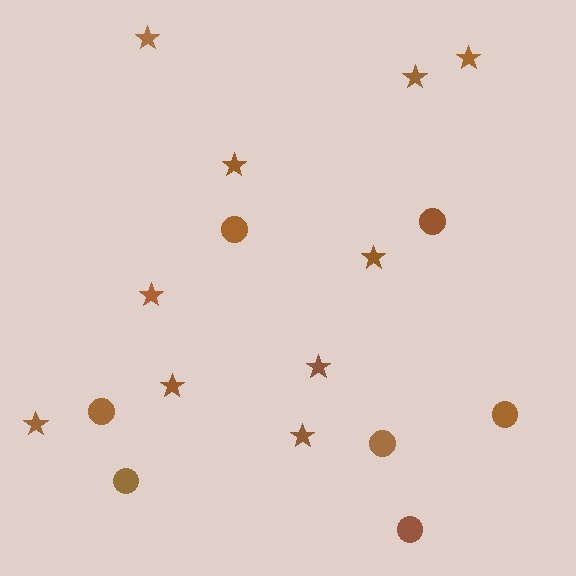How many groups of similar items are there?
There are 2 groups: one group of circles (7) and one group of stars (10).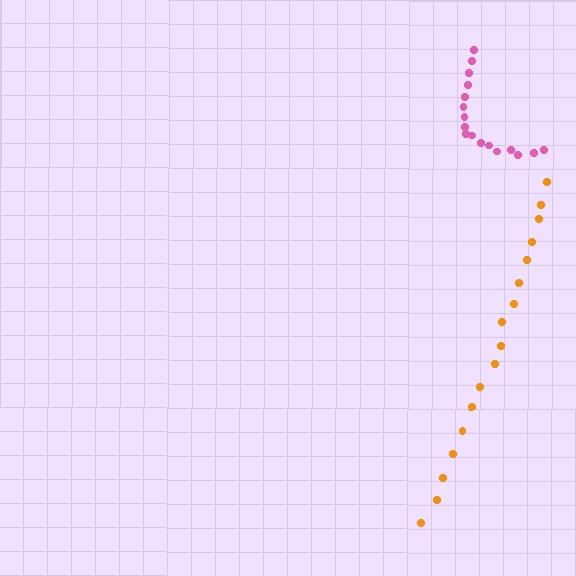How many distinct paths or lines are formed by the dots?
There are 2 distinct paths.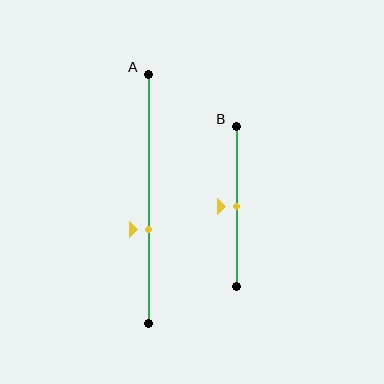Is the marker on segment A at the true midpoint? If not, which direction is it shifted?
No, the marker on segment A is shifted downward by about 12% of the segment length.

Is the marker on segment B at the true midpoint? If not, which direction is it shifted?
Yes, the marker on segment B is at the true midpoint.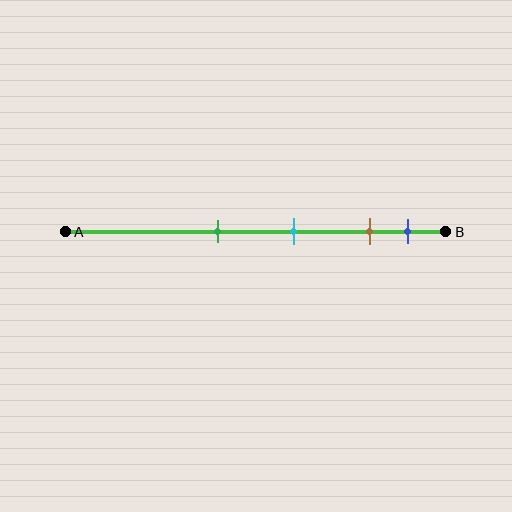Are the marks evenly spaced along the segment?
No, the marks are not evenly spaced.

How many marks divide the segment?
There are 4 marks dividing the segment.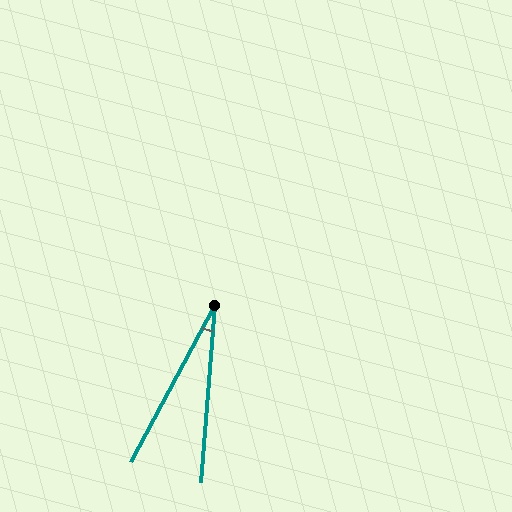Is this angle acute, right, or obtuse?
It is acute.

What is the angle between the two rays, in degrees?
Approximately 24 degrees.